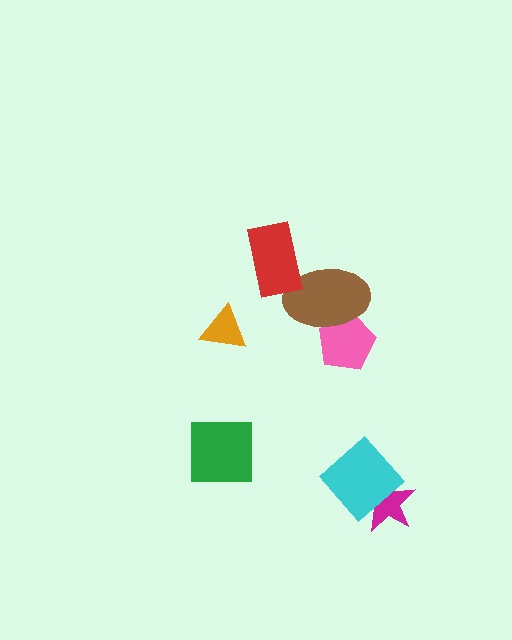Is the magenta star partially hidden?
Yes, it is partially covered by another shape.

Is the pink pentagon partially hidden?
Yes, it is partially covered by another shape.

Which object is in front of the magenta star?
The cyan diamond is in front of the magenta star.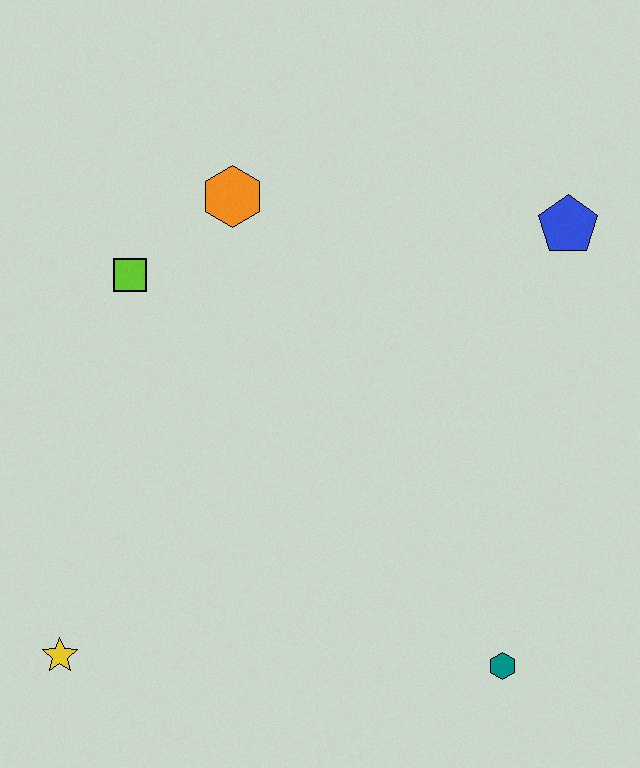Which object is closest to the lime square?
The orange hexagon is closest to the lime square.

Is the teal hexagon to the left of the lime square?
No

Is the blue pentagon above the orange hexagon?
No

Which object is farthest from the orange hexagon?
The teal hexagon is farthest from the orange hexagon.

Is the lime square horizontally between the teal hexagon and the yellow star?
Yes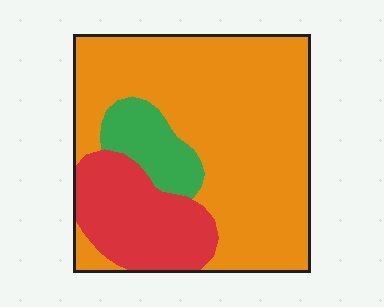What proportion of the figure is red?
Red takes up less than a quarter of the figure.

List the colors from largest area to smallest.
From largest to smallest: orange, red, green.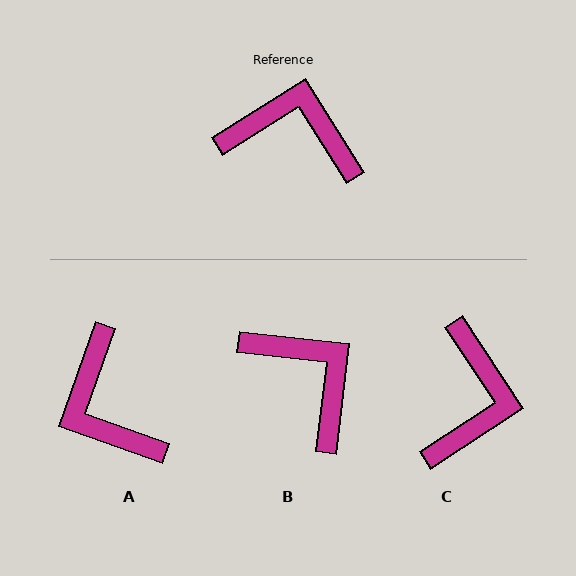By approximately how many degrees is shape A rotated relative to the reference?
Approximately 128 degrees counter-clockwise.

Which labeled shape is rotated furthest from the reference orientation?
A, about 128 degrees away.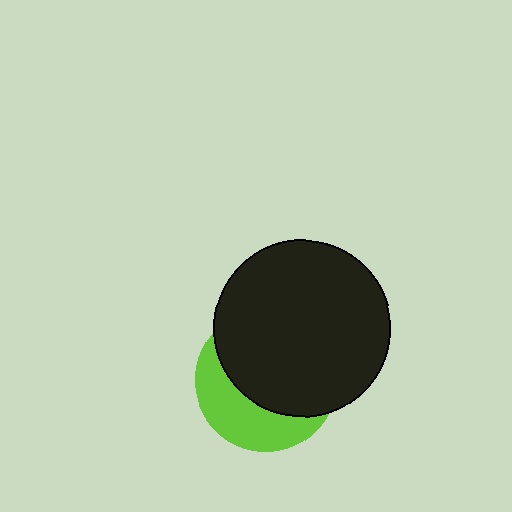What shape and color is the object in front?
The object in front is a black circle.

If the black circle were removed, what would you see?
You would see the complete lime circle.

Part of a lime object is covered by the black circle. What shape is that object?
It is a circle.